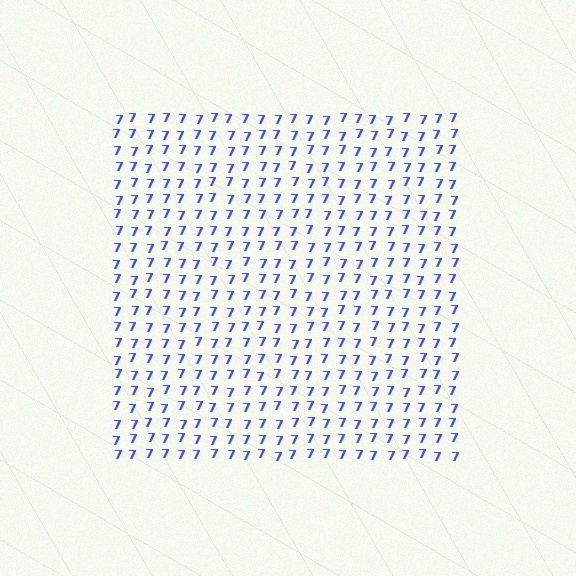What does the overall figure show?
The overall figure shows a square.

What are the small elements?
The small elements are digit 7's.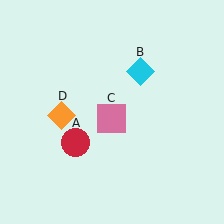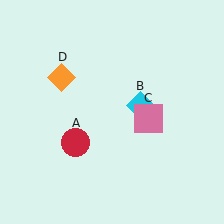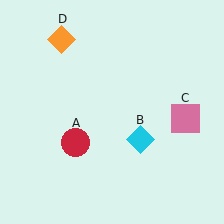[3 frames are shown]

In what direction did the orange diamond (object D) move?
The orange diamond (object D) moved up.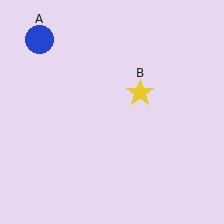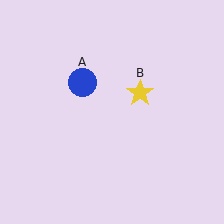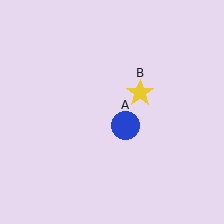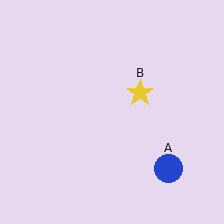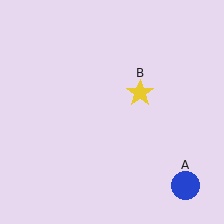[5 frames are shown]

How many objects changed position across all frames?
1 object changed position: blue circle (object A).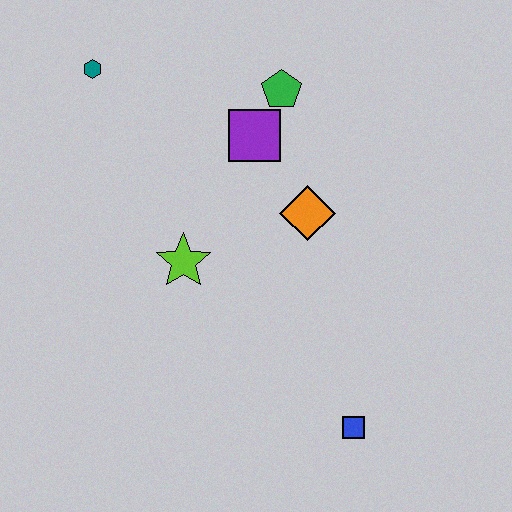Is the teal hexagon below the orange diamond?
No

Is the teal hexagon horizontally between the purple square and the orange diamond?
No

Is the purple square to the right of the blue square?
No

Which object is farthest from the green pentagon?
The blue square is farthest from the green pentagon.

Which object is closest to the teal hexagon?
The purple square is closest to the teal hexagon.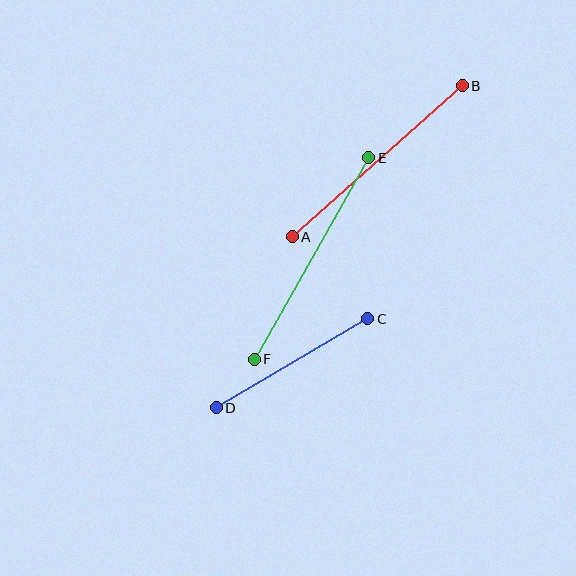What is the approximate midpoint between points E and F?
The midpoint is at approximately (312, 258) pixels.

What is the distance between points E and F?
The distance is approximately 232 pixels.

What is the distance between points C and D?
The distance is approximately 176 pixels.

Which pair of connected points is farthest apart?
Points E and F are farthest apart.